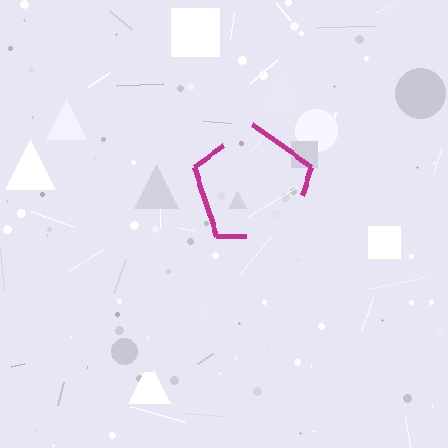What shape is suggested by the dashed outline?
The dashed outline suggests a pentagon.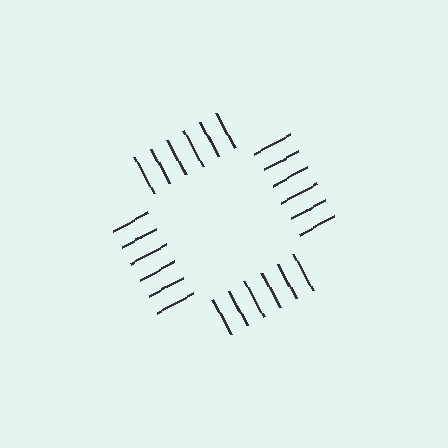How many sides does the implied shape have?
4 sides — the line-ends trace a square.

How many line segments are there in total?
24 — 6 along each of the 4 edges.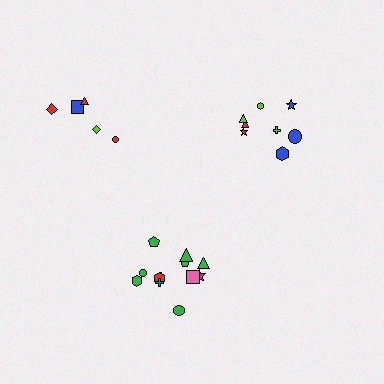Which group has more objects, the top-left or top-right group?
The top-right group.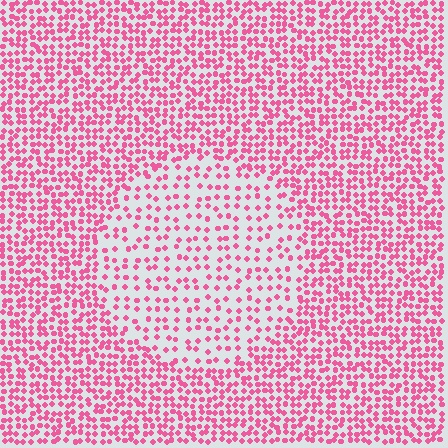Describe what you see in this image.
The image contains small pink elements arranged at two different densities. A circle-shaped region is visible where the elements are less densely packed than the surrounding area.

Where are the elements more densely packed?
The elements are more densely packed outside the circle boundary.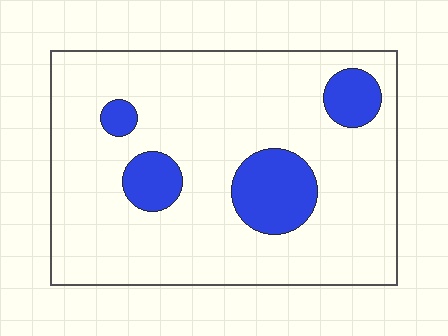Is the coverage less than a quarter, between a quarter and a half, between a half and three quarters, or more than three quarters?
Less than a quarter.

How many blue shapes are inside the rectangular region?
4.